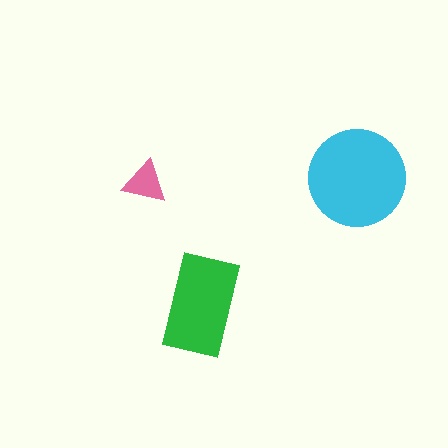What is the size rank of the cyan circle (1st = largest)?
1st.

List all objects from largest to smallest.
The cyan circle, the green rectangle, the pink triangle.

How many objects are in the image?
There are 3 objects in the image.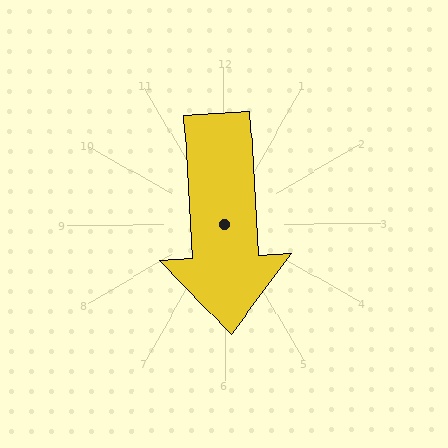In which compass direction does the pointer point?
South.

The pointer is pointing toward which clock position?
Roughly 6 o'clock.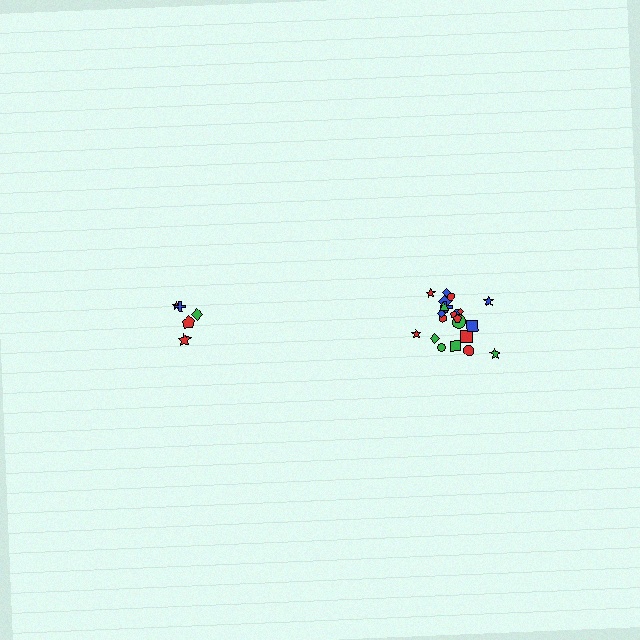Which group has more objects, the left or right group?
The right group.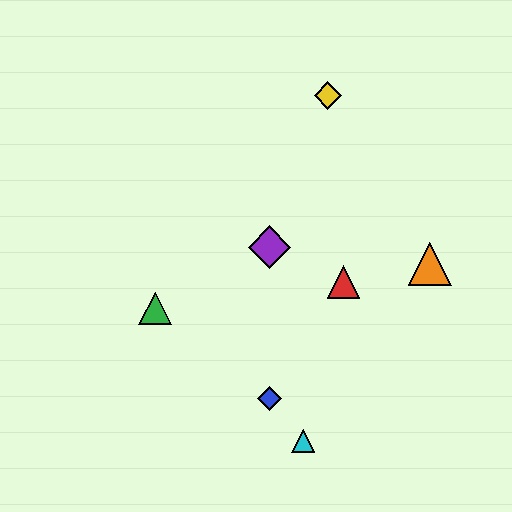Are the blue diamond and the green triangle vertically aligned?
No, the blue diamond is at x≈270 and the green triangle is at x≈155.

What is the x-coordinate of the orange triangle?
The orange triangle is at x≈430.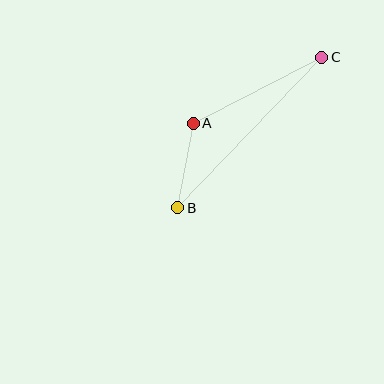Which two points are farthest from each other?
Points B and C are farthest from each other.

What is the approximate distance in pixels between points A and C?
The distance between A and C is approximately 145 pixels.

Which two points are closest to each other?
Points A and B are closest to each other.